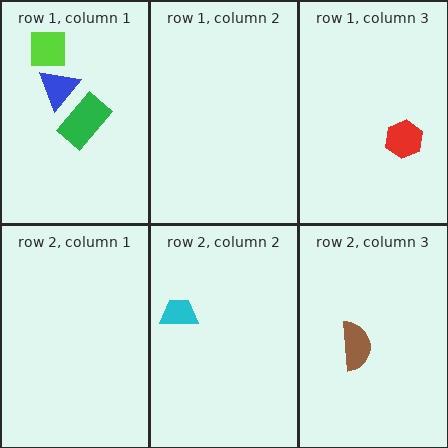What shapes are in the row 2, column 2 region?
The cyan trapezoid.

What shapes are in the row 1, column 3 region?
The red hexagon.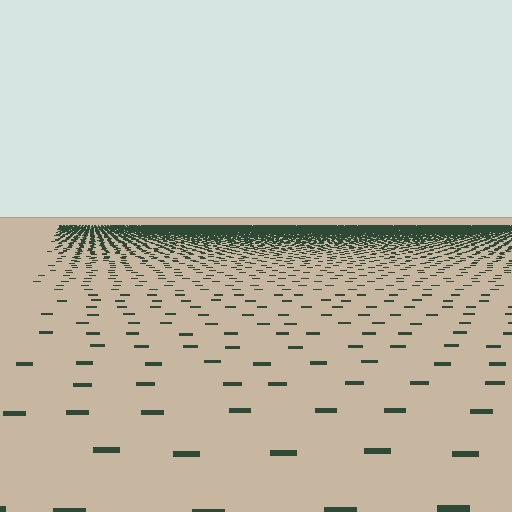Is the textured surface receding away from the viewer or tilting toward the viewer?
The surface is receding away from the viewer. Texture elements get smaller and denser toward the top.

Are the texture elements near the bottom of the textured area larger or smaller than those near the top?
Larger. Near the bottom, elements are closer to the viewer and appear at a bigger on-screen size.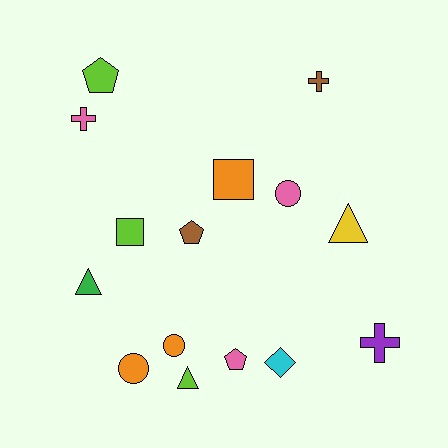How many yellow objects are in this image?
There is 1 yellow object.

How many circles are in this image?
There are 3 circles.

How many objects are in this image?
There are 15 objects.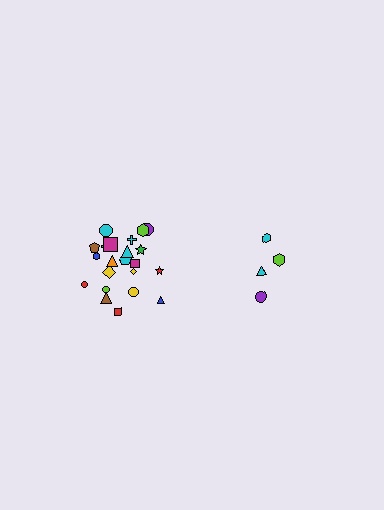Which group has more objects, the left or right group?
The left group.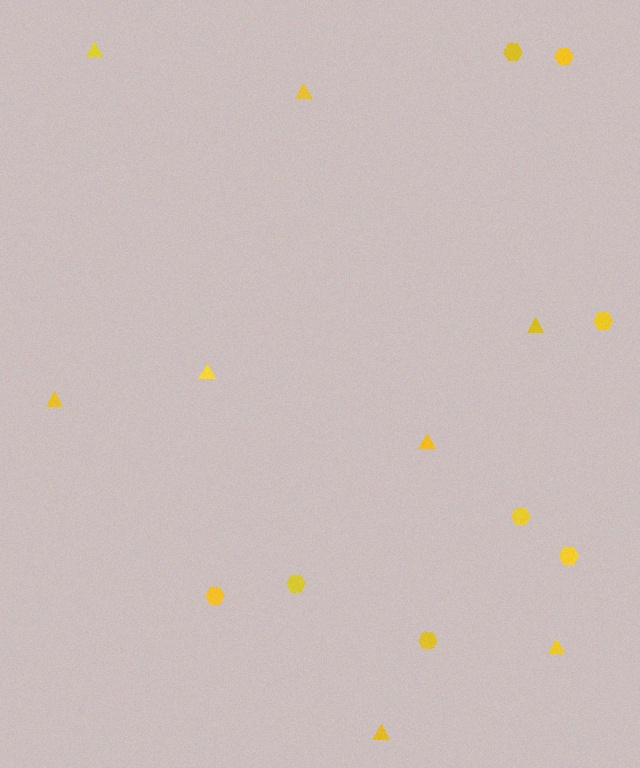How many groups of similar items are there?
There are 2 groups: one group of triangles (8) and one group of hexagons (8).